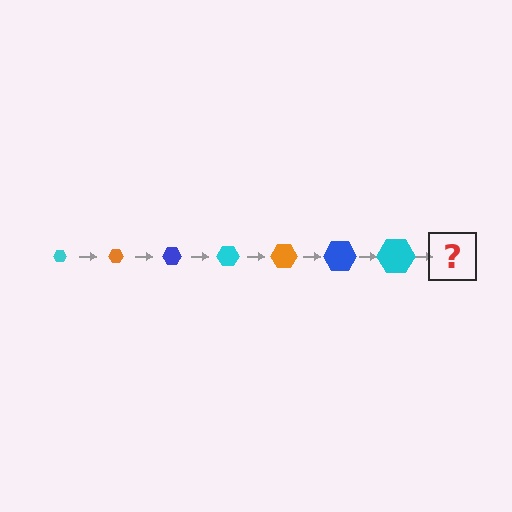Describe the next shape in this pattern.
It should be an orange hexagon, larger than the previous one.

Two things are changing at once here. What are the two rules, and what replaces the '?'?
The two rules are that the hexagon grows larger each step and the color cycles through cyan, orange, and blue. The '?' should be an orange hexagon, larger than the previous one.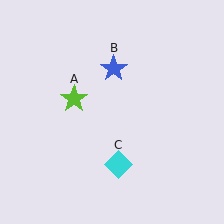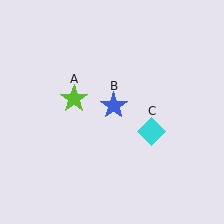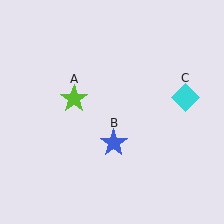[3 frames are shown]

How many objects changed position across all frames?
2 objects changed position: blue star (object B), cyan diamond (object C).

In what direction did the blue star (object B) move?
The blue star (object B) moved down.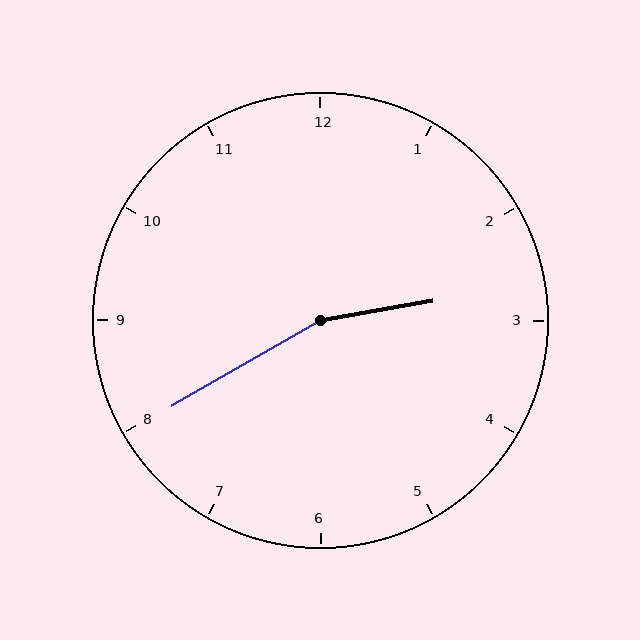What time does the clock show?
2:40.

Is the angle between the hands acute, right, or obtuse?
It is obtuse.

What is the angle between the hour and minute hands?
Approximately 160 degrees.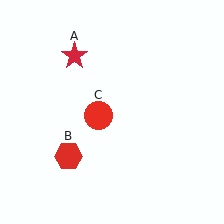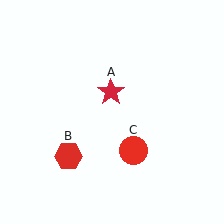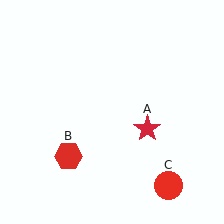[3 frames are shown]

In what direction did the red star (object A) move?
The red star (object A) moved down and to the right.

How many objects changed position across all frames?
2 objects changed position: red star (object A), red circle (object C).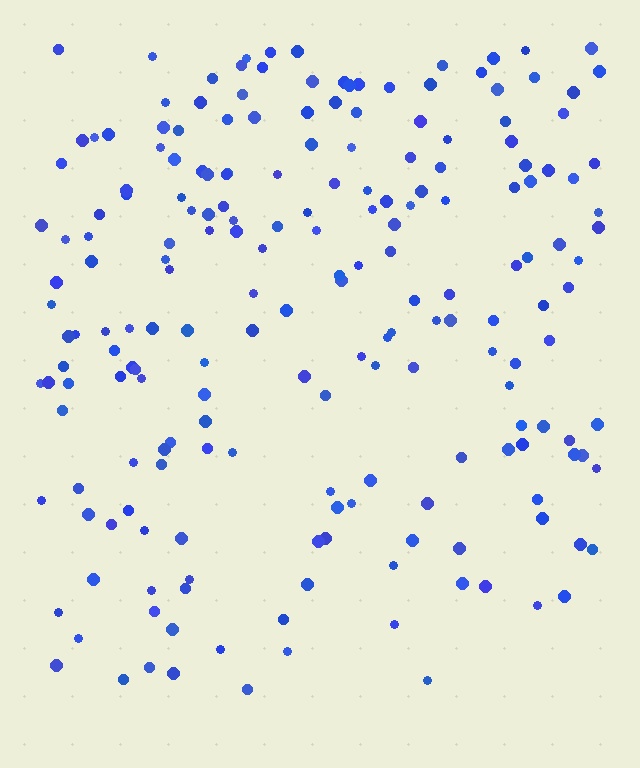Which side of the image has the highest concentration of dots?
The top.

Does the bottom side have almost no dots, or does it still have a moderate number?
Still a moderate number, just noticeably fewer than the top.